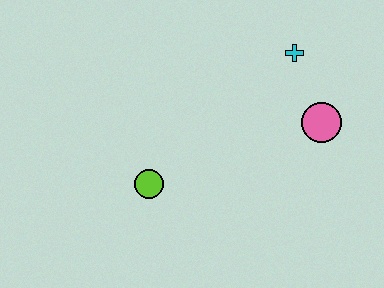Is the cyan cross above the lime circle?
Yes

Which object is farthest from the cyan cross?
The lime circle is farthest from the cyan cross.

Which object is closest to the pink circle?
The cyan cross is closest to the pink circle.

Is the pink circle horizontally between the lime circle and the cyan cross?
No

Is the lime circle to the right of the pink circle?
No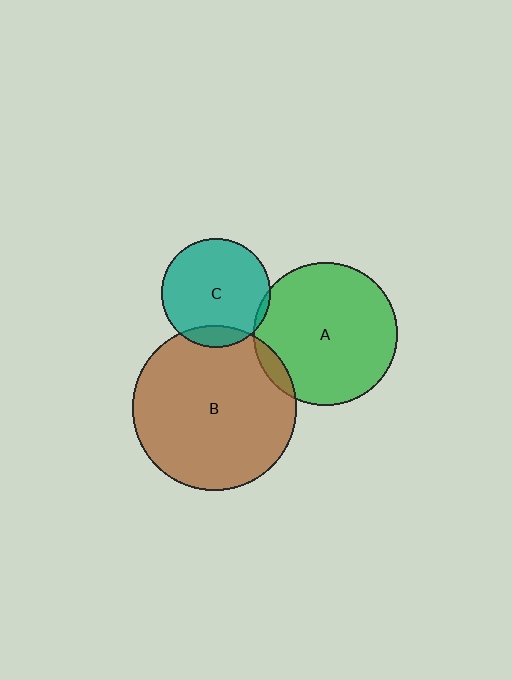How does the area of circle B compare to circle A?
Approximately 1.3 times.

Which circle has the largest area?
Circle B (brown).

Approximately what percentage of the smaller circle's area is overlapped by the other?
Approximately 5%.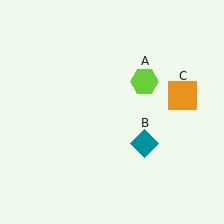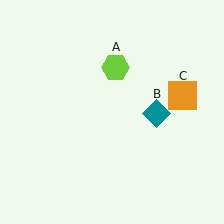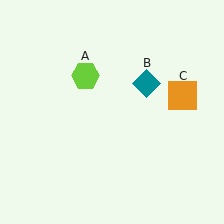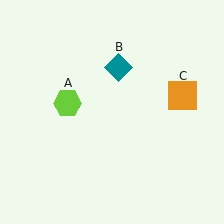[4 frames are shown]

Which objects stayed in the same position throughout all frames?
Orange square (object C) remained stationary.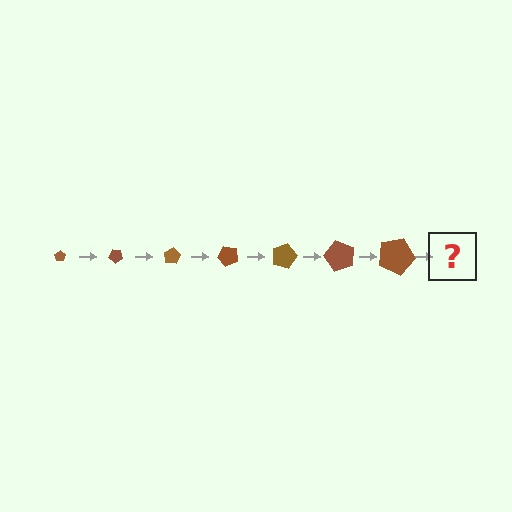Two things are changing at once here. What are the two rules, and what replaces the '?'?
The two rules are that the pentagon grows larger each step and it rotates 40 degrees each step. The '?' should be a pentagon, larger than the previous one and rotated 280 degrees from the start.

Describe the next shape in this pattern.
It should be a pentagon, larger than the previous one and rotated 280 degrees from the start.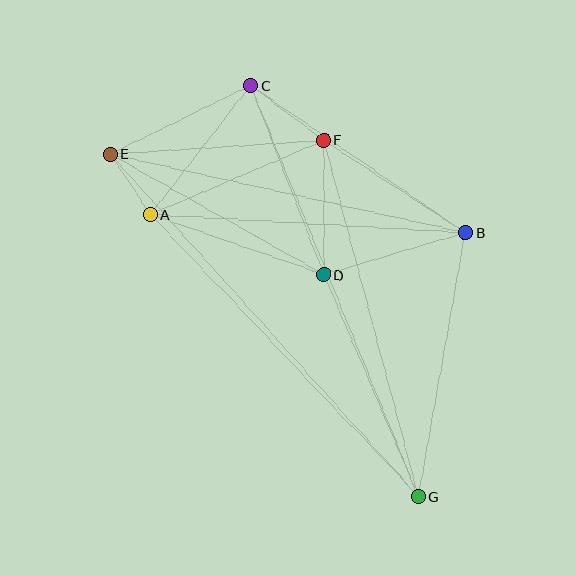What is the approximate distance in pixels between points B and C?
The distance between B and C is approximately 260 pixels.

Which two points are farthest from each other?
Points E and G are farthest from each other.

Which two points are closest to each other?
Points A and E are closest to each other.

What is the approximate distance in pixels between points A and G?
The distance between A and G is approximately 389 pixels.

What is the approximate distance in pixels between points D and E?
The distance between D and E is approximately 245 pixels.